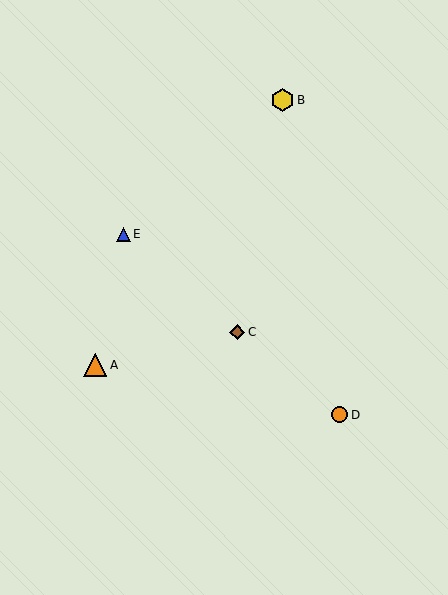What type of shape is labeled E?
Shape E is a blue triangle.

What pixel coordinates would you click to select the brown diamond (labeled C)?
Click at (237, 332) to select the brown diamond C.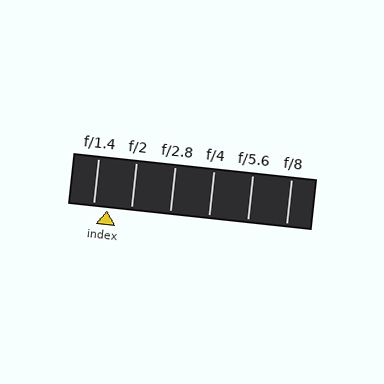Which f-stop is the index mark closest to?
The index mark is closest to f/1.4.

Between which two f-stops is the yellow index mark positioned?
The index mark is between f/1.4 and f/2.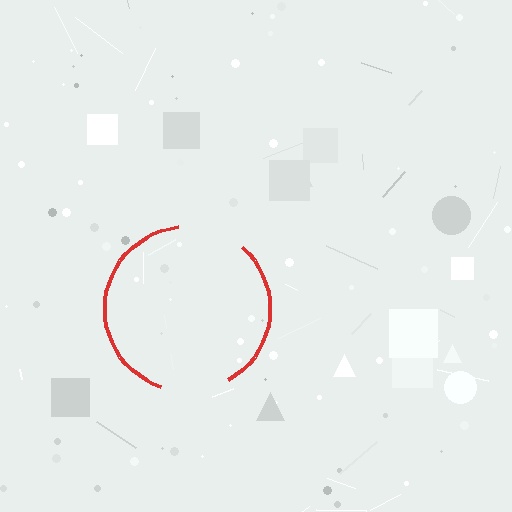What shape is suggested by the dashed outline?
The dashed outline suggests a circle.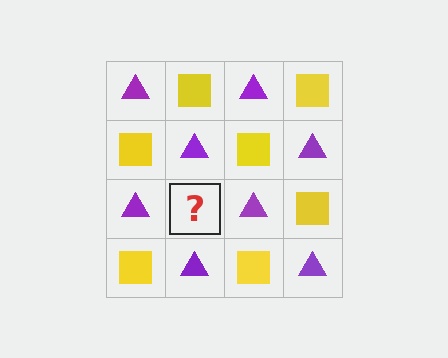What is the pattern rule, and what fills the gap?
The rule is that it alternates purple triangle and yellow square in a checkerboard pattern. The gap should be filled with a yellow square.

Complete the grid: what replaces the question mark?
The question mark should be replaced with a yellow square.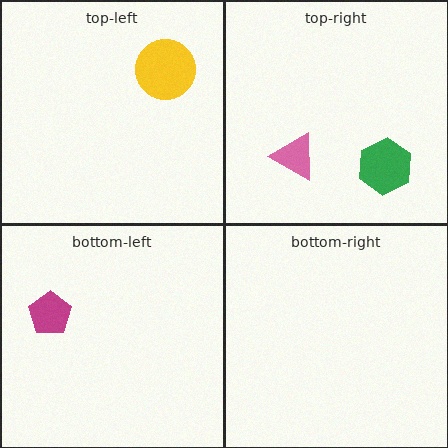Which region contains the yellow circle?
The top-left region.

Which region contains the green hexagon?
The top-right region.